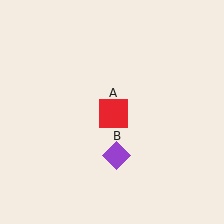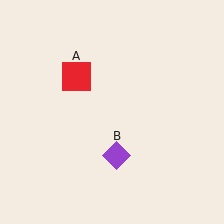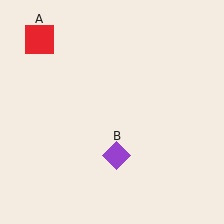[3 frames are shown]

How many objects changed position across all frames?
1 object changed position: red square (object A).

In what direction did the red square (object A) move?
The red square (object A) moved up and to the left.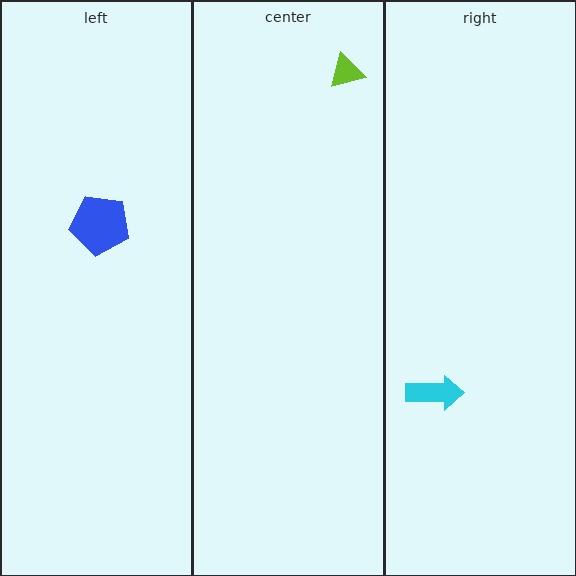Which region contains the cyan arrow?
The right region.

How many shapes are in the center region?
1.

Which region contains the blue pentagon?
The left region.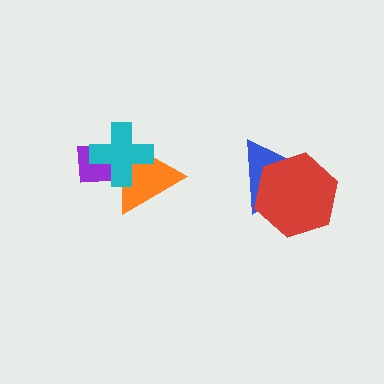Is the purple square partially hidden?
Yes, it is partially covered by another shape.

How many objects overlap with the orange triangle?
2 objects overlap with the orange triangle.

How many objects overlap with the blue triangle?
1 object overlaps with the blue triangle.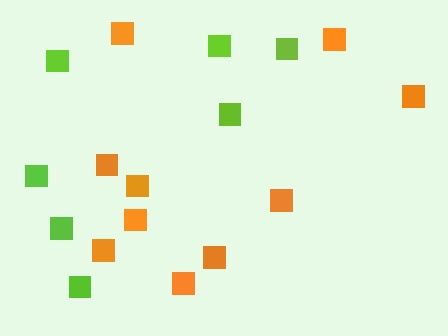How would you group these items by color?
There are 2 groups: one group of orange squares (10) and one group of lime squares (7).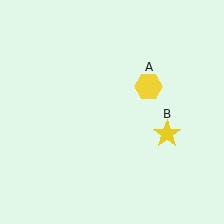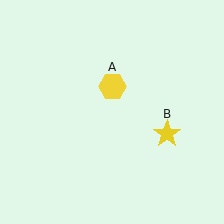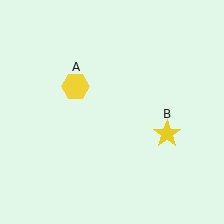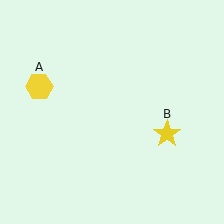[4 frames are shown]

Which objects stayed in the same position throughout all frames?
Yellow star (object B) remained stationary.